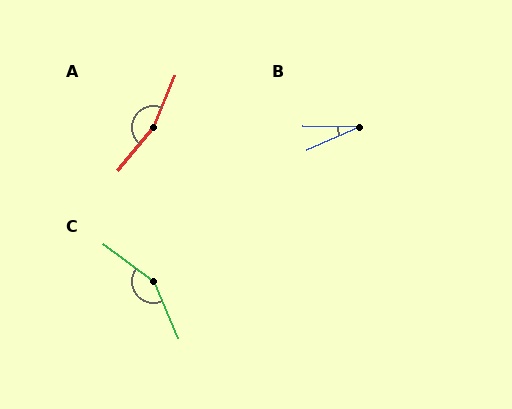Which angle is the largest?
A, at approximately 163 degrees.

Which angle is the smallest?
B, at approximately 25 degrees.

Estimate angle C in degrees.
Approximately 150 degrees.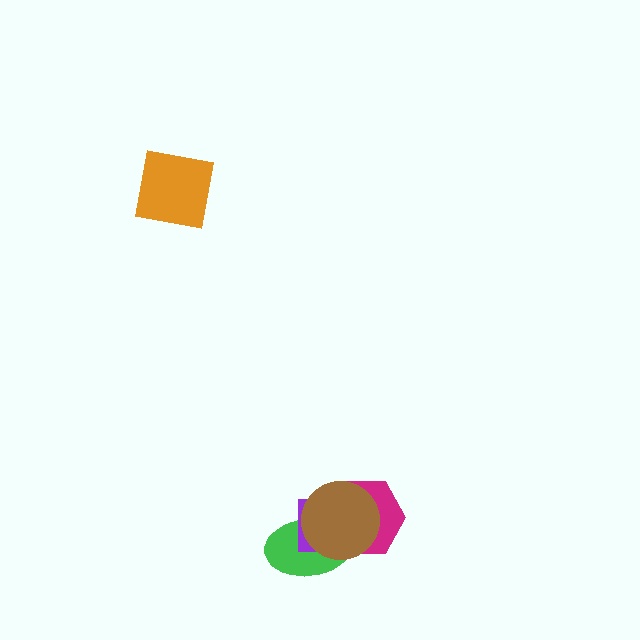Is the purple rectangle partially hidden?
Yes, it is partially covered by another shape.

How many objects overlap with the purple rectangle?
3 objects overlap with the purple rectangle.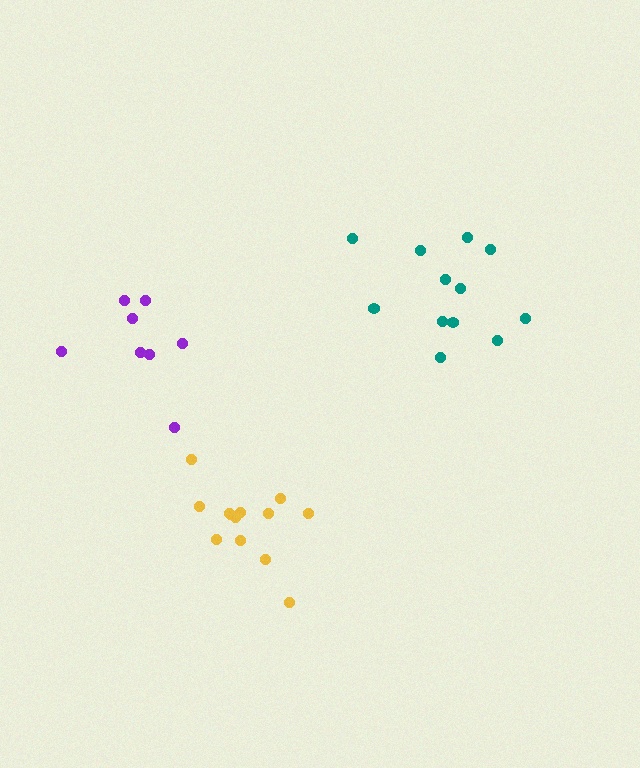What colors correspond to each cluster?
The clusters are colored: teal, yellow, purple.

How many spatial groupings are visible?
There are 3 spatial groupings.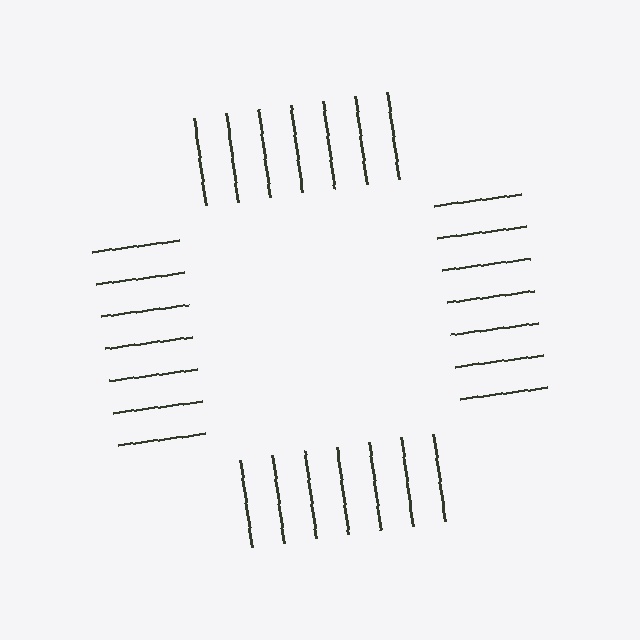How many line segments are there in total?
28 — 7 along each of the 4 edges.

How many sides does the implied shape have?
4 sides — the line-ends trace a square.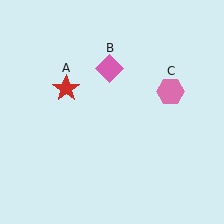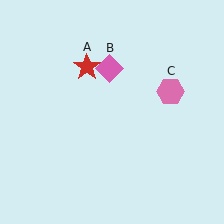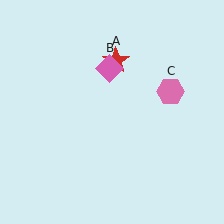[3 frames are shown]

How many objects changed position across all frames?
1 object changed position: red star (object A).